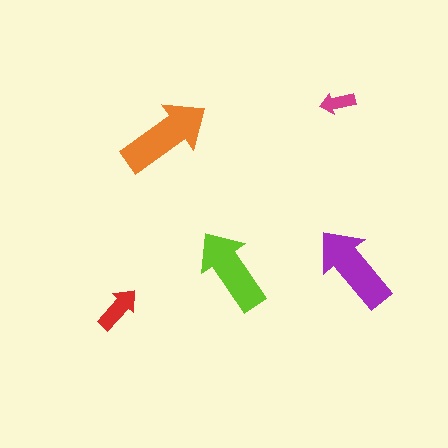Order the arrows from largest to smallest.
the orange one, the purple one, the lime one, the red one, the magenta one.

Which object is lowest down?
The red arrow is bottommost.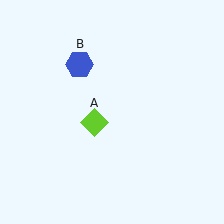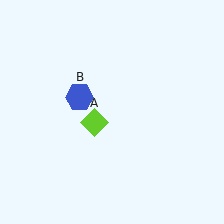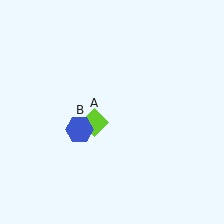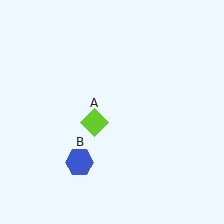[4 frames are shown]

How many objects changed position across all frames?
1 object changed position: blue hexagon (object B).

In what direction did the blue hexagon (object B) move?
The blue hexagon (object B) moved down.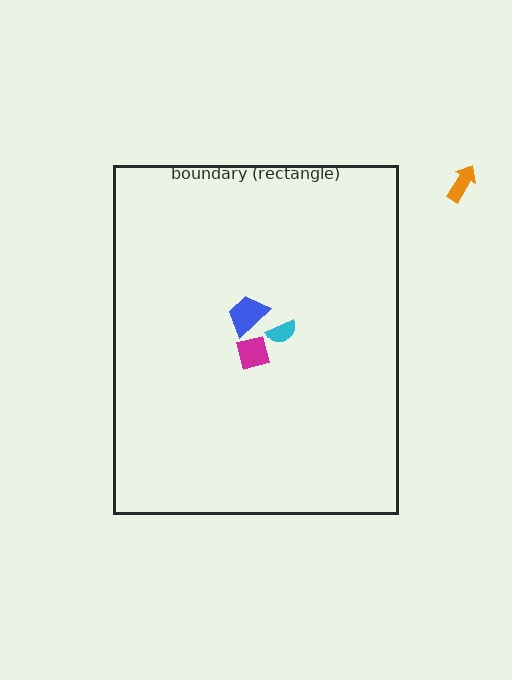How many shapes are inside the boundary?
3 inside, 1 outside.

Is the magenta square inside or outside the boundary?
Inside.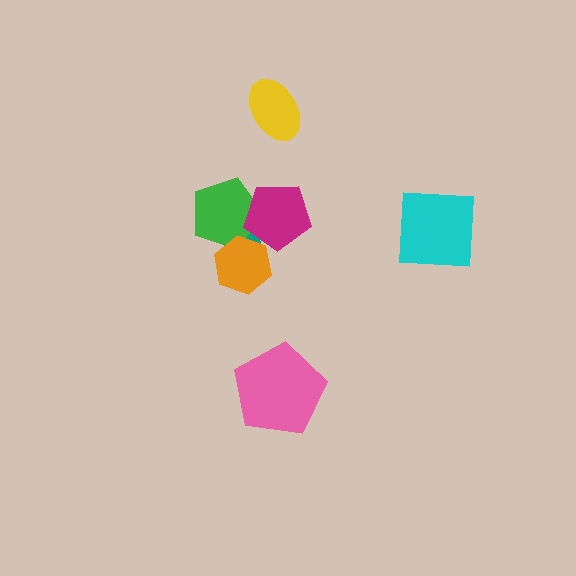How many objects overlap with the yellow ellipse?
0 objects overlap with the yellow ellipse.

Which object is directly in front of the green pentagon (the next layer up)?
The magenta pentagon is directly in front of the green pentagon.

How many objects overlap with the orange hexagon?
2 objects overlap with the orange hexagon.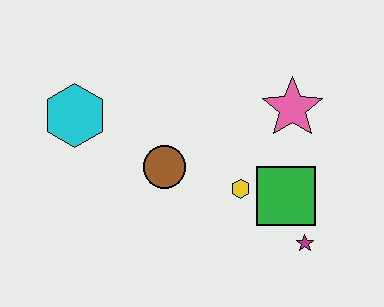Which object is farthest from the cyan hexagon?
The magenta star is farthest from the cyan hexagon.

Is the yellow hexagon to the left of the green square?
Yes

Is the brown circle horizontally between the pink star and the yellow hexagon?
No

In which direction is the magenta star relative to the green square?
The magenta star is below the green square.